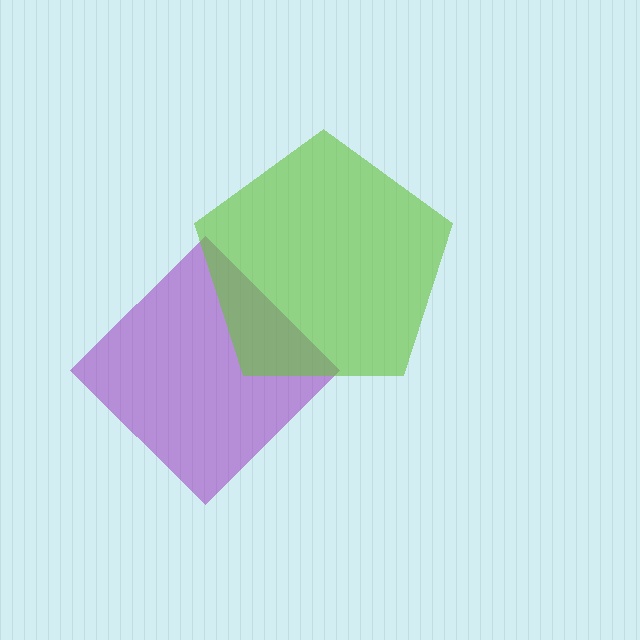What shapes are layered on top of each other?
The layered shapes are: a purple diamond, a lime pentagon.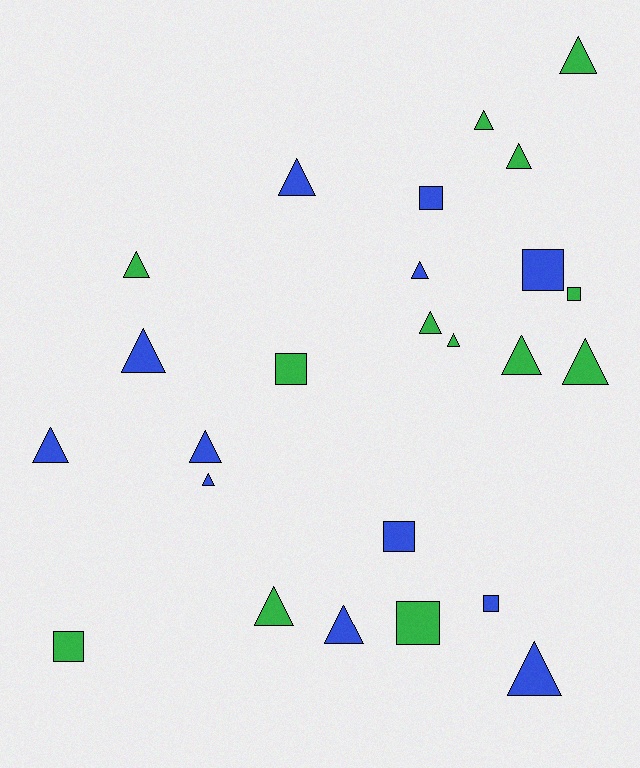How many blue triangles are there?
There are 8 blue triangles.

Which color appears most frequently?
Green, with 13 objects.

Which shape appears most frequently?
Triangle, with 17 objects.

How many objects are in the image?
There are 25 objects.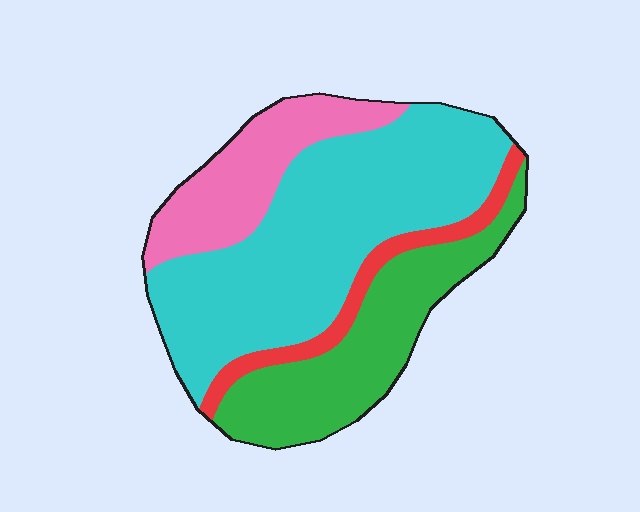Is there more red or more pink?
Pink.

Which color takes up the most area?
Cyan, at roughly 50%.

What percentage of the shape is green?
Green takes up less than a quarter of the shape.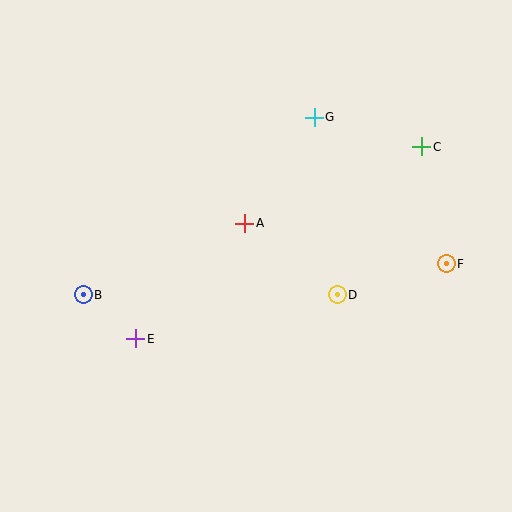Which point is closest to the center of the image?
Point A at (245, 223) is closest to the center.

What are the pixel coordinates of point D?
Point D is at (337, 295).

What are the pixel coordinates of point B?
Point B is at (83, 295).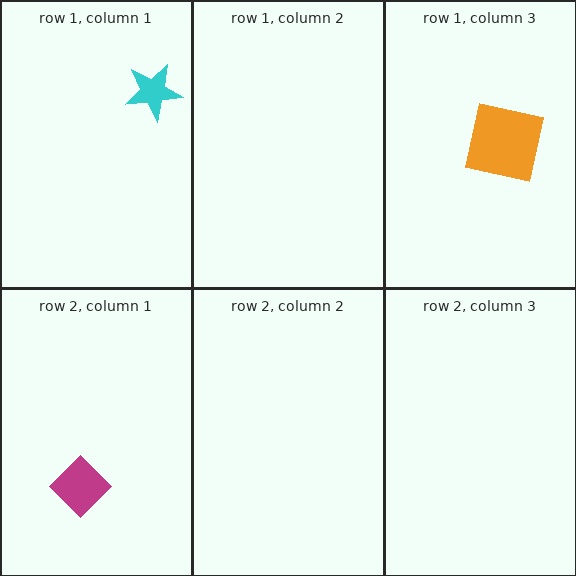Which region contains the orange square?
The row 1, column 3 region.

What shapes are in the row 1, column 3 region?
The orange square.